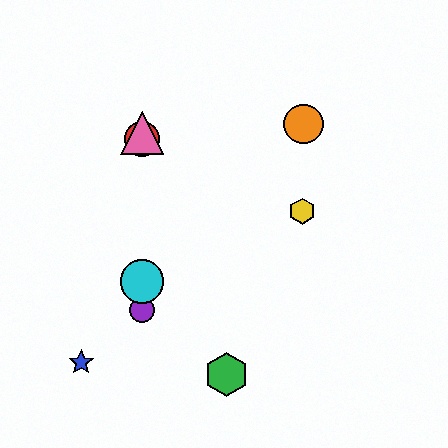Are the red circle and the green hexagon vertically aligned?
No, the red circle is at x≈142 and the green hexagon is at x≈227.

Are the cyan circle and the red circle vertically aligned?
Yes, both are at x≈142.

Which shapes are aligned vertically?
The red circle, the purple circle, the cyan circle, the pink triangle are aligned vertically.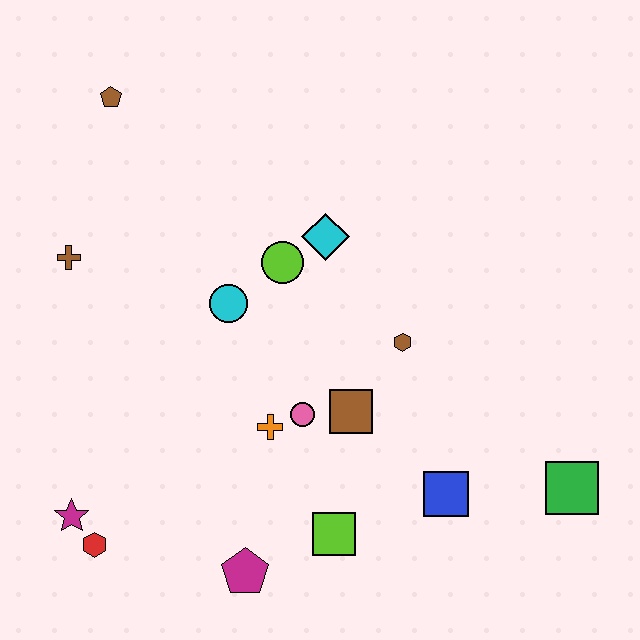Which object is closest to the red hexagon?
The magenta star is closest to the red hexagon.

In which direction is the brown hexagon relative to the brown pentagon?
The brown hexagon is to the right of the brown pentagon.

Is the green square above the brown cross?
No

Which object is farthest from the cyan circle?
The green square is farthest from the cyan circle.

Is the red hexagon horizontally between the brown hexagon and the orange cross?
No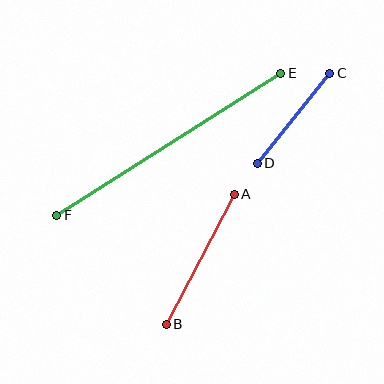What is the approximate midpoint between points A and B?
The midpoint is at approximately (200, 259) pixels.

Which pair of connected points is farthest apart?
Points E and F are farthest apart.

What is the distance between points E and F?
The distance is approximately 265 pixels.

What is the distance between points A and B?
The distance is approximately 147 pixels.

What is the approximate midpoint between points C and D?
The midpoint is at approximately (293, 118) pixels.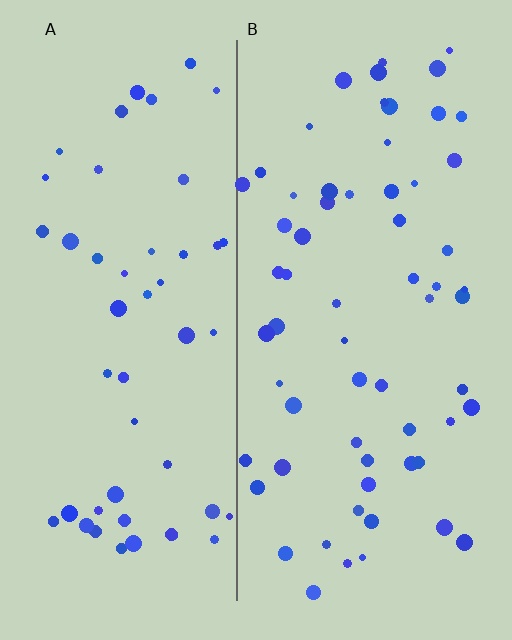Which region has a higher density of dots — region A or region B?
B (the right).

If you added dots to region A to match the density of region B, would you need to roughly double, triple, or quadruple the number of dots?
Approximately double.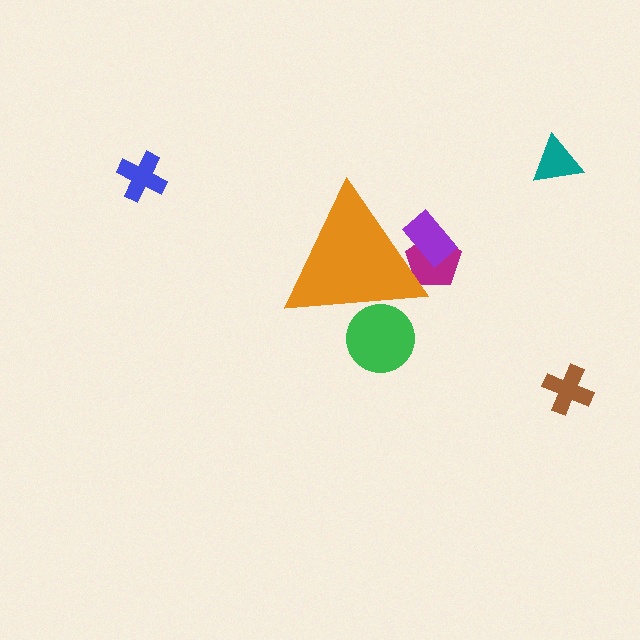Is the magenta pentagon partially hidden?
Yes, the magenta pentagon is partially hidden behind the orange triangle.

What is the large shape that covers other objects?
An orange triangle.